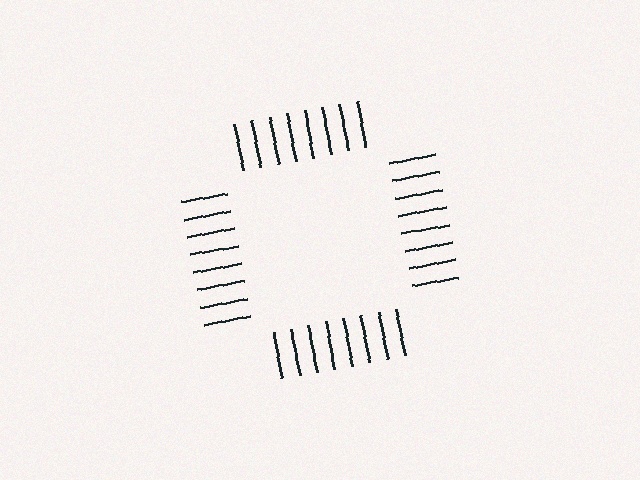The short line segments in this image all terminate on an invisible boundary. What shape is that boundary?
An illusory square — the line segments terminate on its edges but no continuous stroke is drawn.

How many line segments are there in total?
32 — 8 along each of the 4 edges.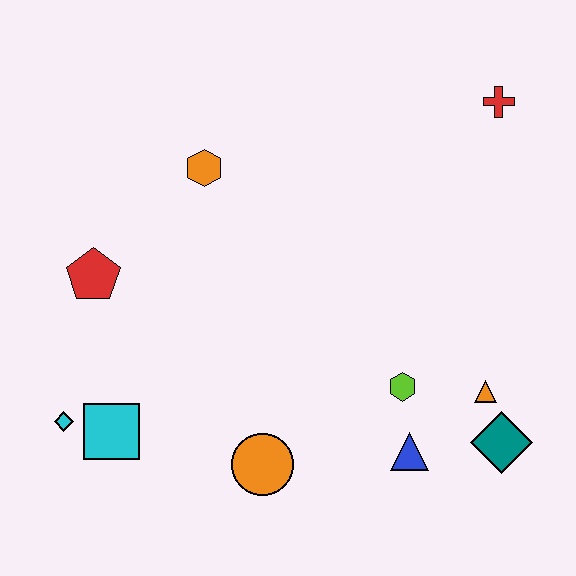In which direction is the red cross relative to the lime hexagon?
The red cross is above the lime hexagon.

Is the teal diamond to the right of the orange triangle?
Yes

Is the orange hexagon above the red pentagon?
Yes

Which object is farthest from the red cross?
The cyan diamond is farthest from the red cross.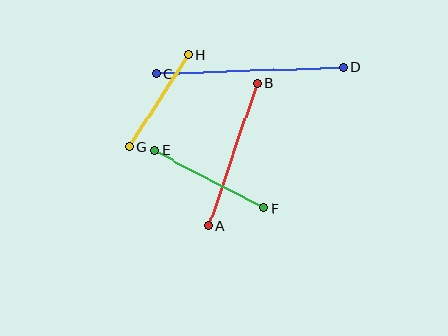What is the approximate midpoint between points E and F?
The midpoint is at approximately (209, 179) pixels.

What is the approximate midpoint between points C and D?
The midpoint is at approximately (250, 71) pixels.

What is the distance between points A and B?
The distance is approximately 150 pixels.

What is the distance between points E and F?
The distance is approximately 123 pixels.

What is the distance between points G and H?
The distance is approximately 109 pixels.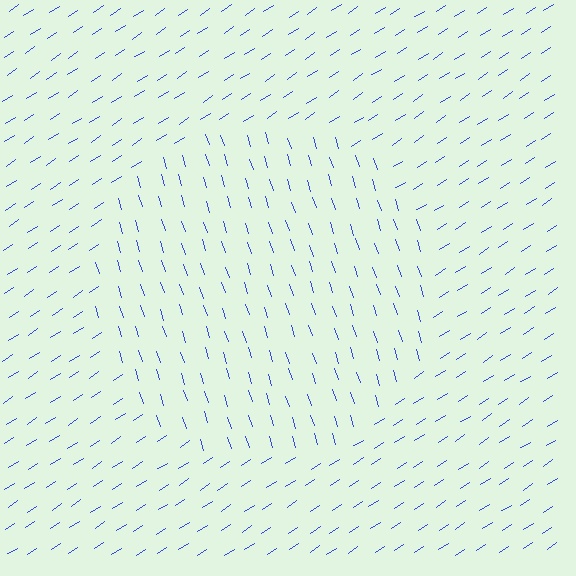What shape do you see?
I see a circle.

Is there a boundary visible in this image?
Yes, there is a texture boundary formed by a change in line orientation.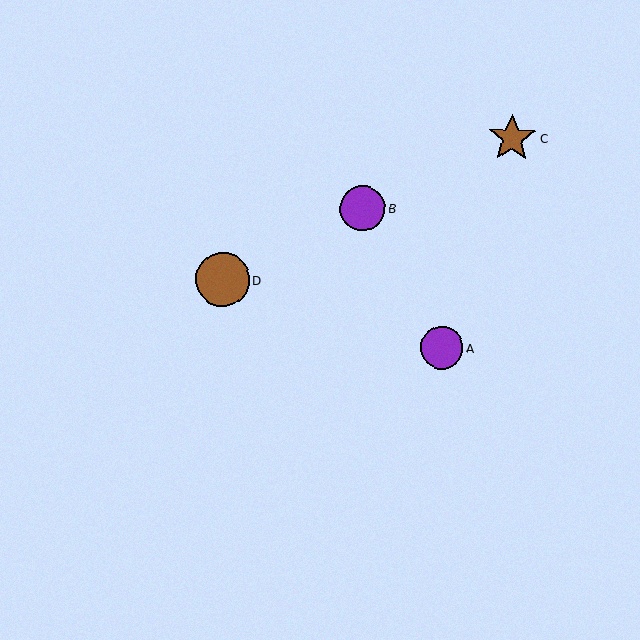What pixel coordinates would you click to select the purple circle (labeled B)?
Click at (362, 208) to select the purple circle B.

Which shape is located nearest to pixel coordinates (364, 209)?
The purple circle (labeled B) at (362, 208) is nearest to that location.